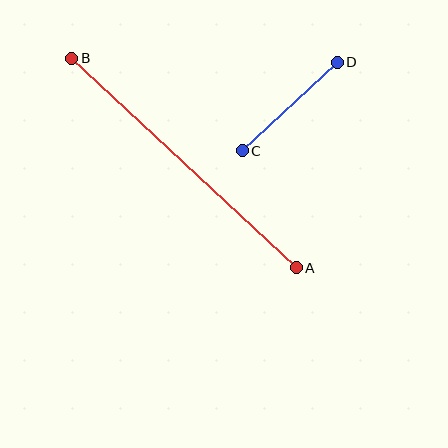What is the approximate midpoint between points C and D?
The midpoint is at approximately (290, 106) pixels.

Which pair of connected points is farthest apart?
Points A and B are farthest apart.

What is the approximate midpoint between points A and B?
The midpoint is at approximately (184, 163) pixels.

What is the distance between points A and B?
The distance is approximately 307 pixels.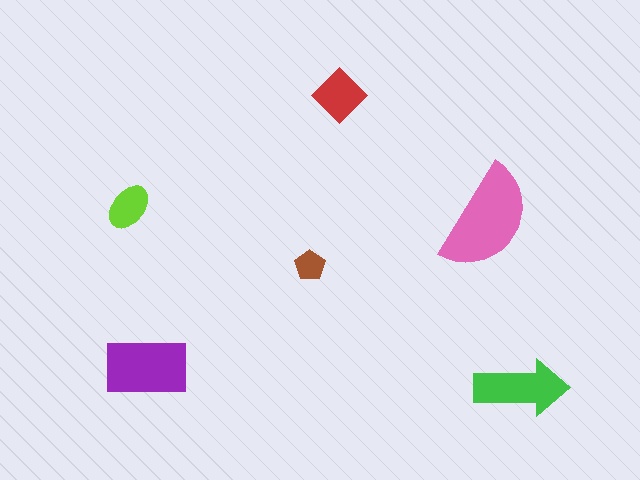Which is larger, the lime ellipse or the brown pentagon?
The lime ellipse.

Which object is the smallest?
The brown pentagon.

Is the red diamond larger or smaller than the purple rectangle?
Smaller.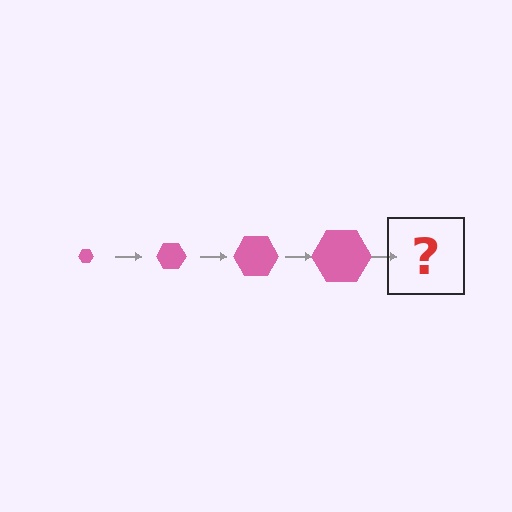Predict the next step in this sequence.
The next step is a pink hexagon, larger than the previous one.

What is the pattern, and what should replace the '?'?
The pattern is that the hexagon gets progressively larger each step. The '?' should be a pink hexagon, larger than the previous one.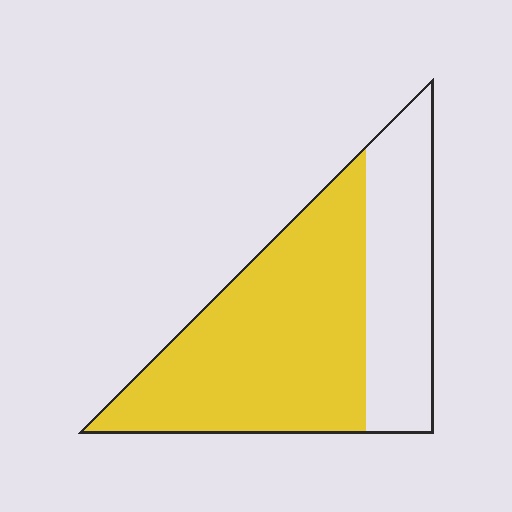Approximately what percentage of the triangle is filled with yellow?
Approximately 65%.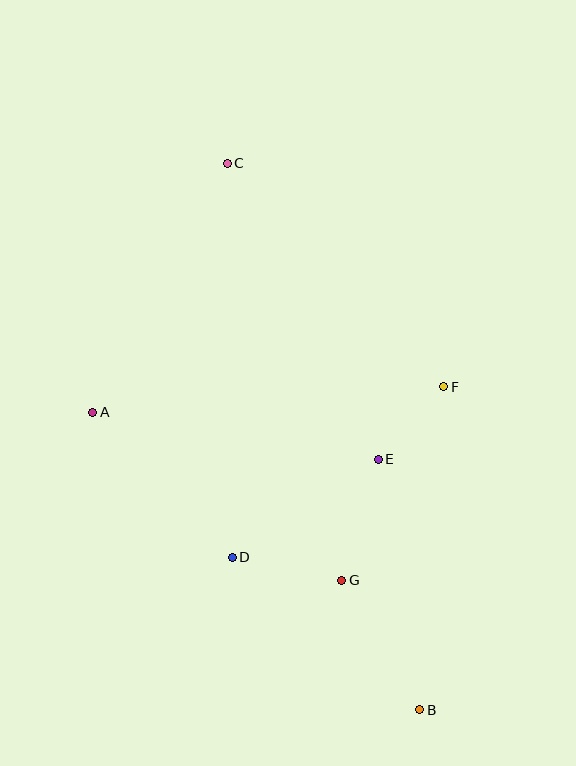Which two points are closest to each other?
Points E and F are closest to each other.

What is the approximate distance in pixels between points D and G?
The distance between D and G is approximately 112 pixels.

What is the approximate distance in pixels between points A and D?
The distance between A and D is approximately 201 pixels.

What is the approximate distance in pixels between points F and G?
The distance between F and G is approximately 218 pixels.